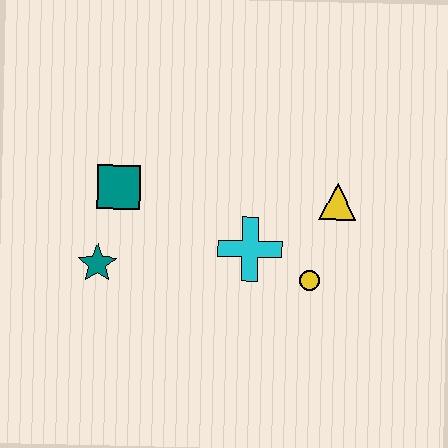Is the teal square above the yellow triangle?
Yes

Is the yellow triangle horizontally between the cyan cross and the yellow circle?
No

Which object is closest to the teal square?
The teal star is closest to the teal square.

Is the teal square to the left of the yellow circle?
Yes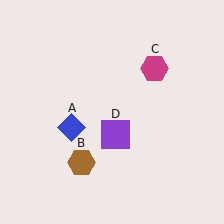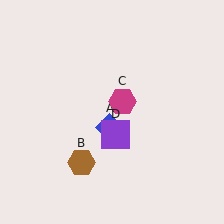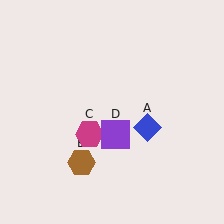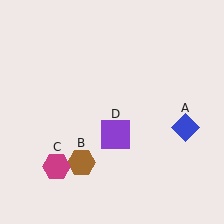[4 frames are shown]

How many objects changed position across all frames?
2 objects changed position: blue diamond (object A), magenta hexagon (object C).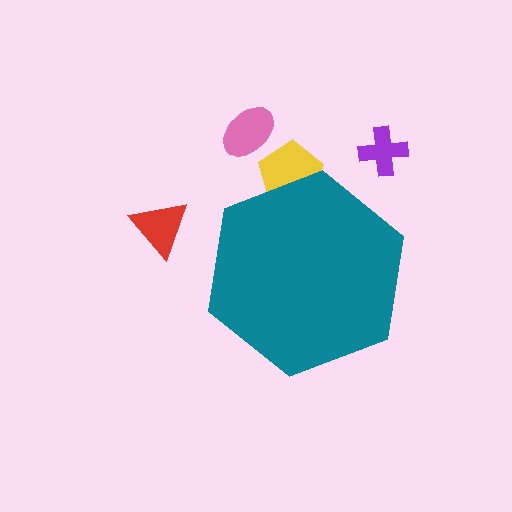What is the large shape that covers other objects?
A teal hexagon.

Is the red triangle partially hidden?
No, the red triangle is fully visible.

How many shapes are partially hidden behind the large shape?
1 shape is partially hidden.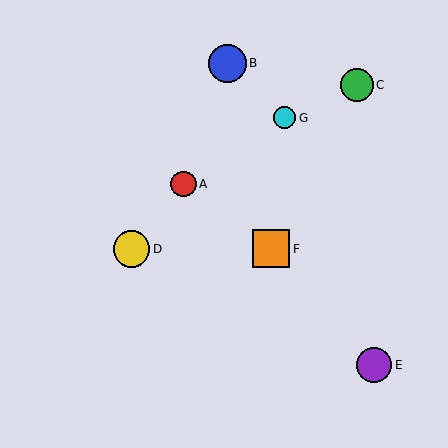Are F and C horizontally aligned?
No, F is at y≈249 and C is at y≈85.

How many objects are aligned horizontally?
2 objects (D, F) are aligned horizontally.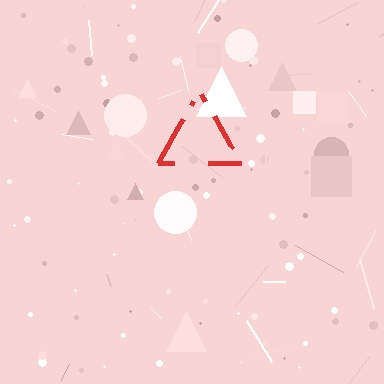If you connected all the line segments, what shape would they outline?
They would outline a triangle.